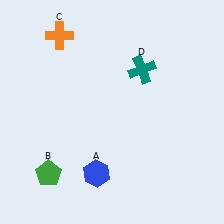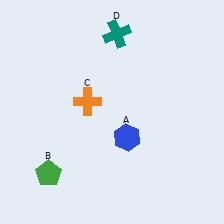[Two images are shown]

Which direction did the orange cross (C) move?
The orange cross (C) moved down.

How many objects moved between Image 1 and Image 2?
3 objects moved between the two images.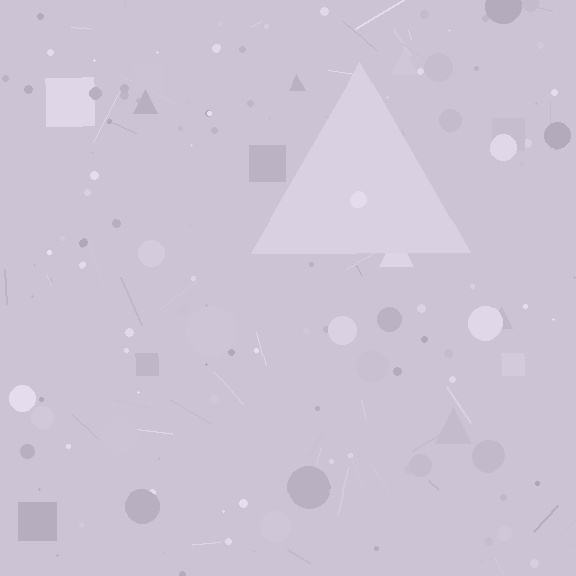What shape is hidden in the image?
A triangle is hidden in the image.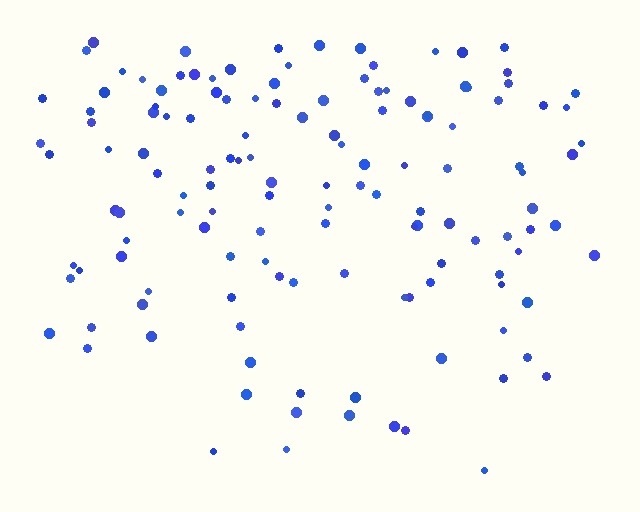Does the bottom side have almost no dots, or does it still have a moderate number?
Still a moderate number, just noticeably fewer than the top.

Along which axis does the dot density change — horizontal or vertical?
Vertical.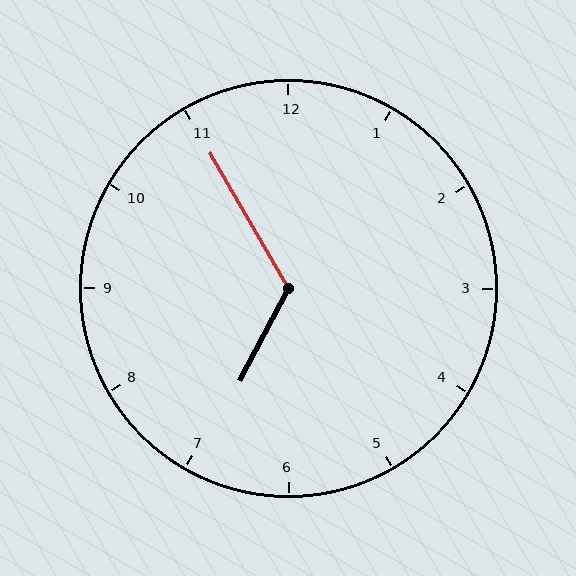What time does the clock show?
6:55.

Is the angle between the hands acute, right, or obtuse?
It is obtuse.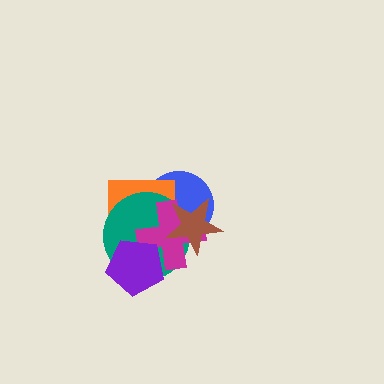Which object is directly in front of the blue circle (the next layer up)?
The orange rectangle is directly in front of the blue circle.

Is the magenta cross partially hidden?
Yes, it is partially covered by another shape.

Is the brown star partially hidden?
No, no other shape covers it.